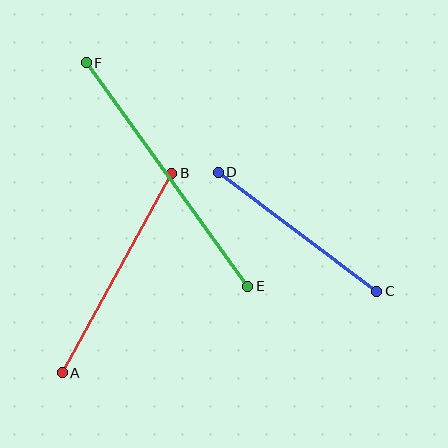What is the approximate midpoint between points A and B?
The midpoint is at approximately (117, 273) pixels.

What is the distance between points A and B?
The distance is approximately 228 pixels.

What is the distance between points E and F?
The distance is approximately 276 pixels.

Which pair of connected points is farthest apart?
Points E and F are farthest apart.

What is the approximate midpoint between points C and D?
The midpoint is at approximately (298, 232) pixels.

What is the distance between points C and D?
The distance is approximately 198 pixels.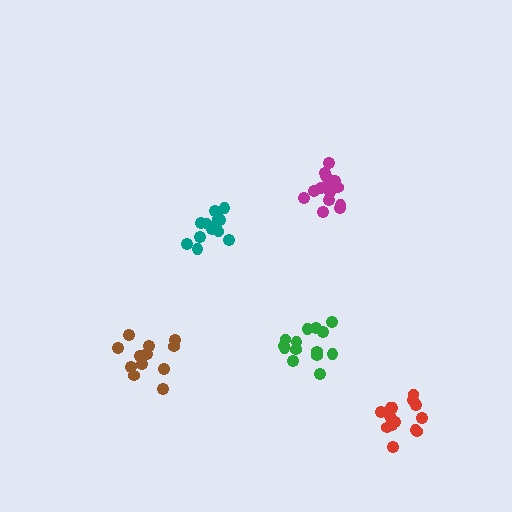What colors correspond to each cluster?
The clusters are colored: brown, green, magenta, teal, red.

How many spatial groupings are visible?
There are 5 spatial groupings.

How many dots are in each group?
Group 1: 12 dots, Group 2: 14 dots, Group 3: 16 dots, Group 4: 14 dots, Group 5: 15 dots (71 total).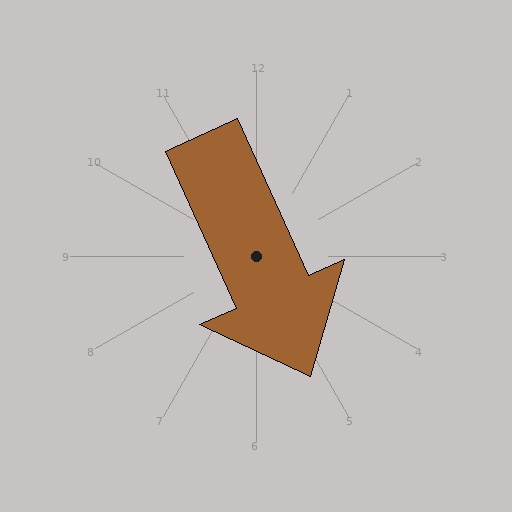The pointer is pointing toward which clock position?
Roughly 5 o'clock.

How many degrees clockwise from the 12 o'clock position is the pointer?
Approximately 156 degrees.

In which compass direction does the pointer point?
Southeast.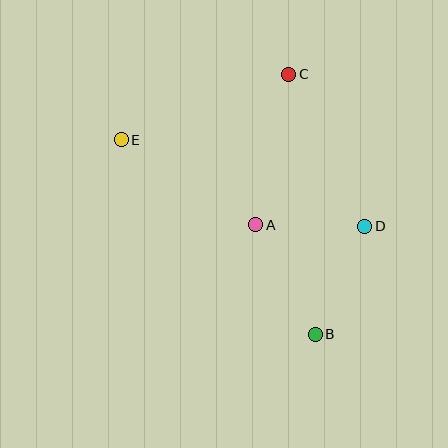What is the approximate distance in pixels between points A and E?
The distance between A and E is approximately 159 pixels.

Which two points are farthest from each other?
Points B and E are farthest from each other.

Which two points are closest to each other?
Points A and D are closest to each other.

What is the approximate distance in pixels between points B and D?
The distance between B and D is approximately 119 pixels.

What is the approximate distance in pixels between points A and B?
The distance between A and B is approximately 125 pixels.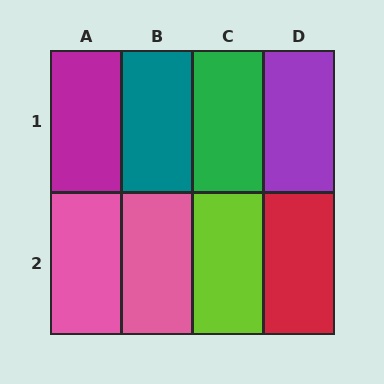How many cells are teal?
1 cell is teal.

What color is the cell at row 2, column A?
Pink.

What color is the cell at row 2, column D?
Red.